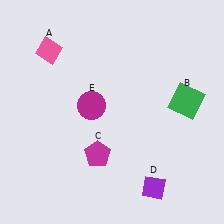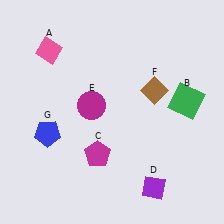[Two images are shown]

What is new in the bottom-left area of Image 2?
A blue pentagon (G) was added in the bottom-left area of Image 2.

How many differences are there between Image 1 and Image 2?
There are 2 differences between the two images.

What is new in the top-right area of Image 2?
A brown diamond (F) was added in the top-right area of Image 2.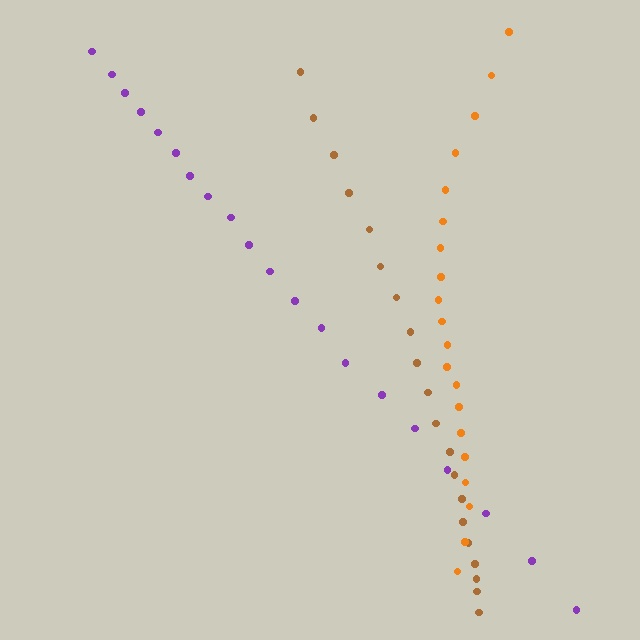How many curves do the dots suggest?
There are 3 distinct paths.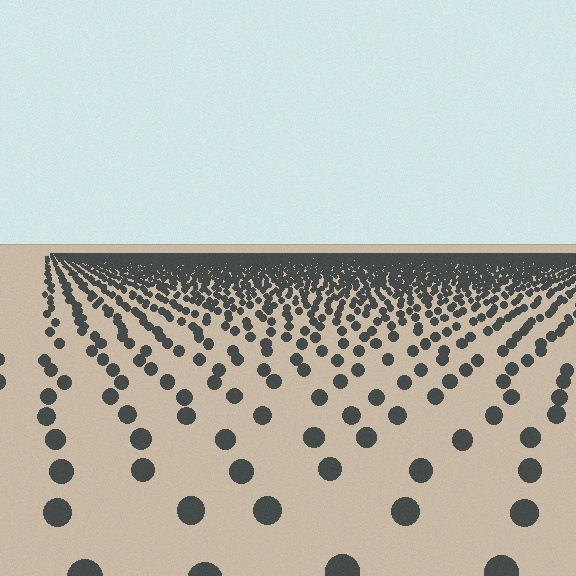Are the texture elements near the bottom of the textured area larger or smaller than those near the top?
Larger. Near the bottom, elements are closer to the viewer and appear at a bigger on-screen size.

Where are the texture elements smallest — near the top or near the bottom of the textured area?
Near the top.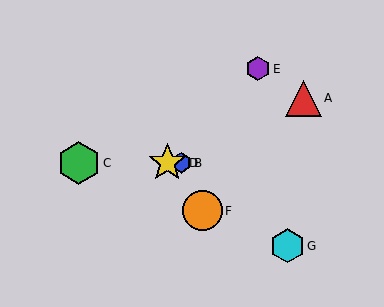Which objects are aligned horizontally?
Objects B, C, D are aligned horizontally.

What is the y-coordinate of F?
Object F is at y≈211.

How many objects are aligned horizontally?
3 objects (B, C, D) are aligned horizontally.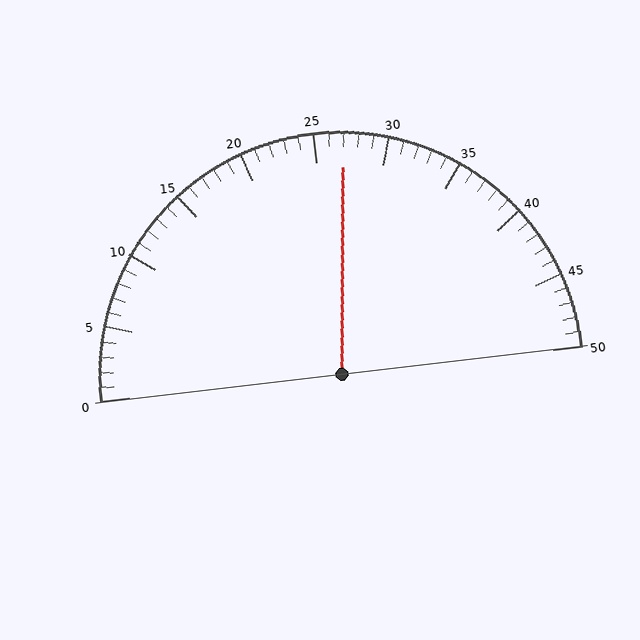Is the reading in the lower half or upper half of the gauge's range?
The reading is in the upper half of the range (0 to 50).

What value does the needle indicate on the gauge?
The needle indicates approximately 27.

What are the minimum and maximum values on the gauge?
The gauge ranges from 0 to 50.